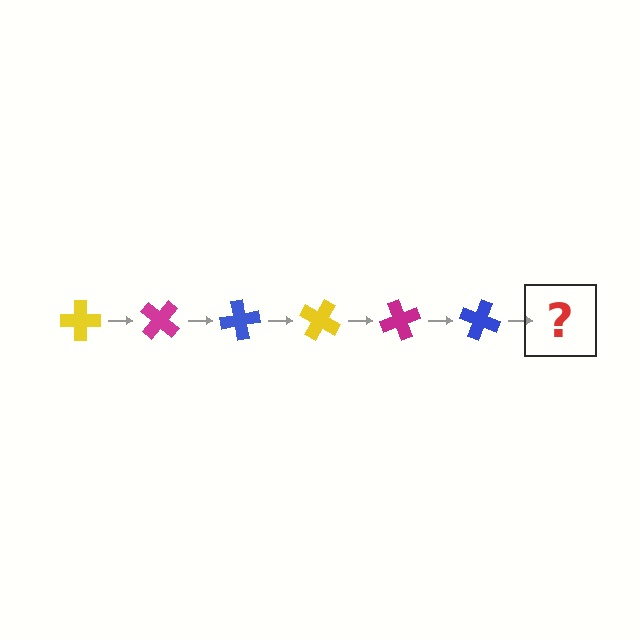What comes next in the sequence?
The next element should be a yellow cross, rotated 240 degrees from the start.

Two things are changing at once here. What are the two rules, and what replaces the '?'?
The two rules are that it rotates 40 degrees each step and the color cycles through yellow, magenta, and blue. The '?' should be a yellow cross, rotated 240 degrees from the start.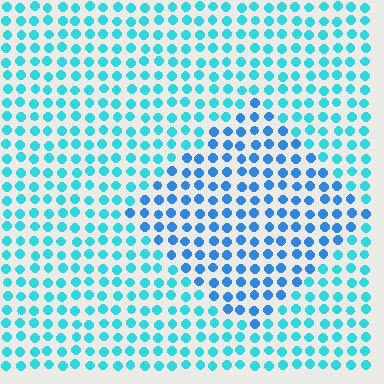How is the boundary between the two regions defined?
The boundary is defined purely by a slight shift in hue (about 28 degrees). Spacing, size, and orientation are identical on both sides.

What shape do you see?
I see a diamond.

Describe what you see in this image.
The image is filled with small cyan elements in a uniform arrangement. A diamond-shaped region is visible where the elements are tinted to a slightly different hue, forming a subtle color boundary.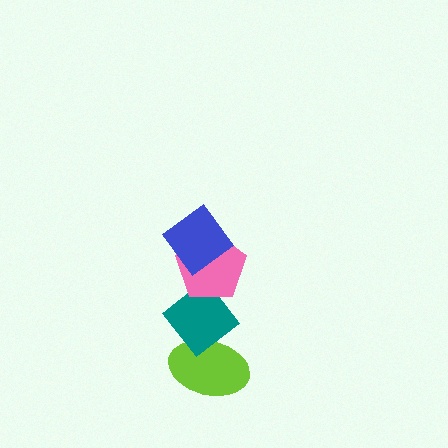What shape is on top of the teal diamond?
The pink pentagon is on top of the teal diamond.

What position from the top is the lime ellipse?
The lime ellipse is 4th from the top.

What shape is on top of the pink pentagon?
The blue diamond is on top of the pink pentagon.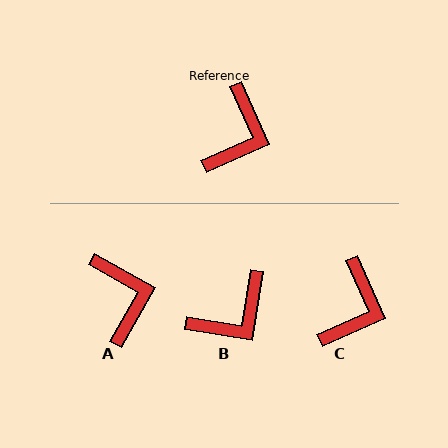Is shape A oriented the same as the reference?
No, it is off by about 37 degrees.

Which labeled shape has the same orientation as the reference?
C.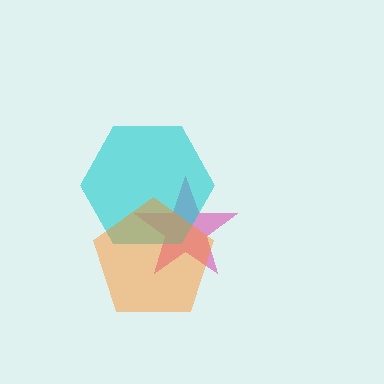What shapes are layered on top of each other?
The layered shapes are: a magenta star, a cyan hexagon, an orange pentagon.